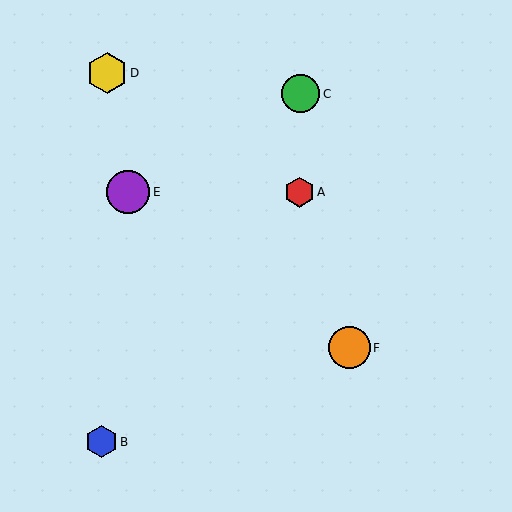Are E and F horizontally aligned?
No, E is at y≈192 and F is at y≈348.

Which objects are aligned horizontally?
Objects A, E are aligned horizontally.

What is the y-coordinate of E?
Object E is at y≈192.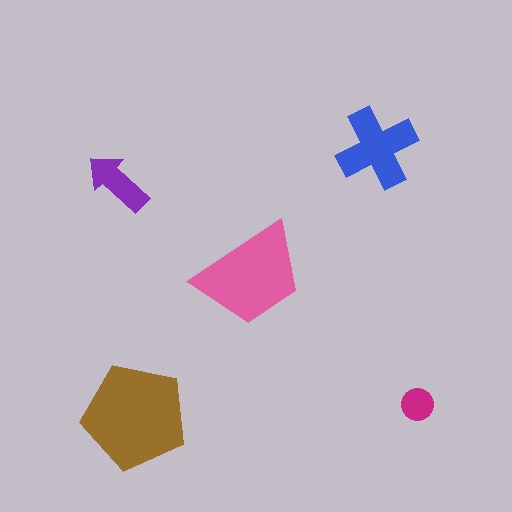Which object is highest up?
The blue cross is topmost.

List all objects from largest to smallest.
The brown pentagon, the pink trapezoid, the blue cross, the purple arrow, the magenta circle.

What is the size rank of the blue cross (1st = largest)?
3rd.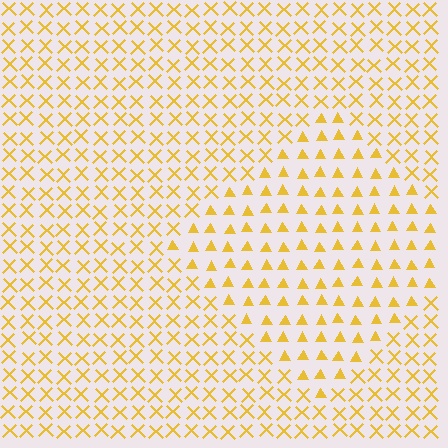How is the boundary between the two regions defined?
The boundary is defined by a change in element shape: triangles inside vs. X marks outside. All elements share the same color and spacing.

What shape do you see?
I see a diamond.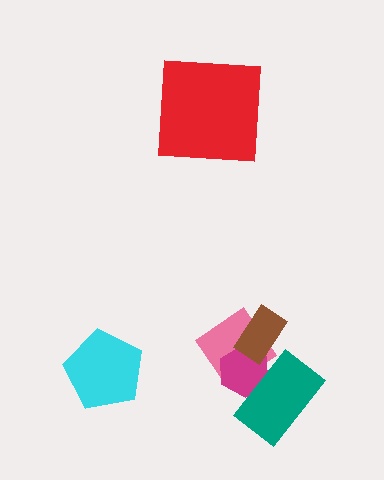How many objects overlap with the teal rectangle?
1 object overlaps with the teal rectangle.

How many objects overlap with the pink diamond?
2 objects overlap with the pink diamond.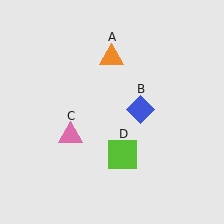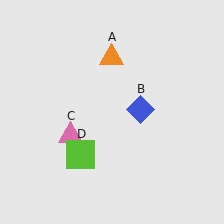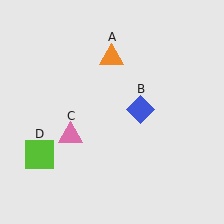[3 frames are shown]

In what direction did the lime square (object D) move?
The lime square (object D) moved left.